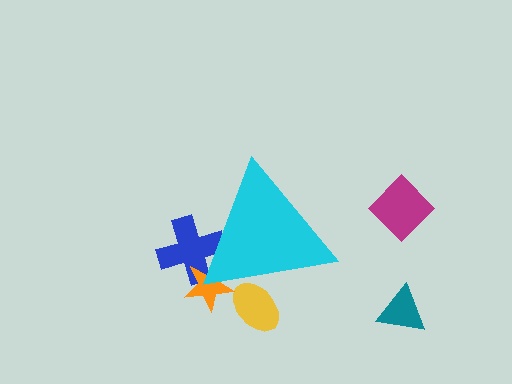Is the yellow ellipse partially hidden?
Yes, the yellow ellipse is partially hidden behind the cyan triangle.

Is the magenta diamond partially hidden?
No, the magenta diamond is fully visible.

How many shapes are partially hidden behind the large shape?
3 shapes are partially hidden.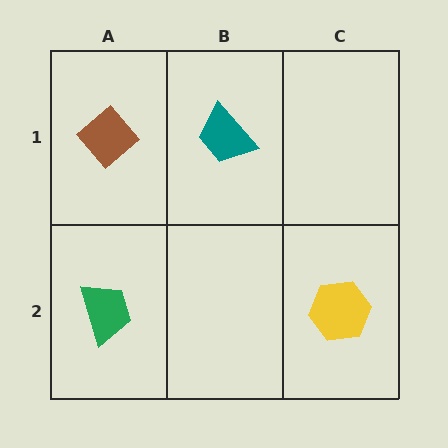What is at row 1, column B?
A teal trapezoid.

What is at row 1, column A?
A brown diamond.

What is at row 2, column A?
A green trapezoid.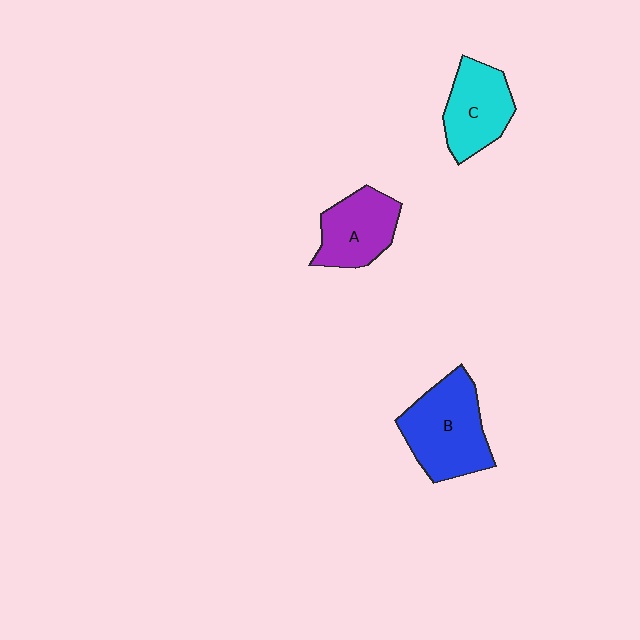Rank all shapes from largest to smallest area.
From largest to smallest: B (blue), C (cyan), A (purple).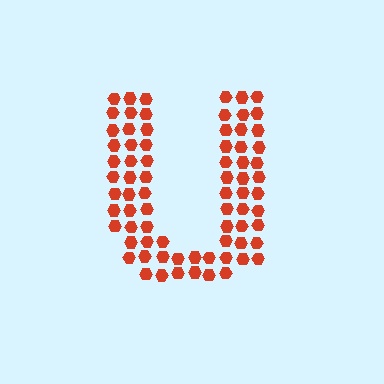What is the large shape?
The large shape is the letter U.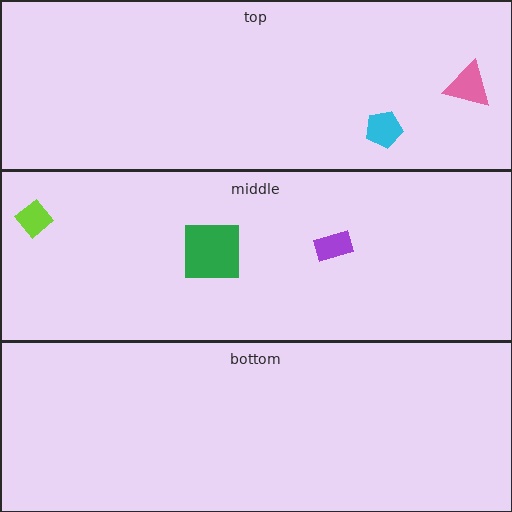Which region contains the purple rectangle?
The middle region.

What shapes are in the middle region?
The green square, the purple rectangle, the lime diamond.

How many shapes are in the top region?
2.